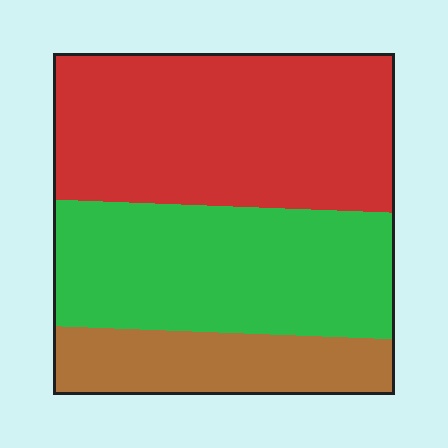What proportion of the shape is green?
Green covers 37% of the shape.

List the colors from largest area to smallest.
From largest to smallest: red, green, brown.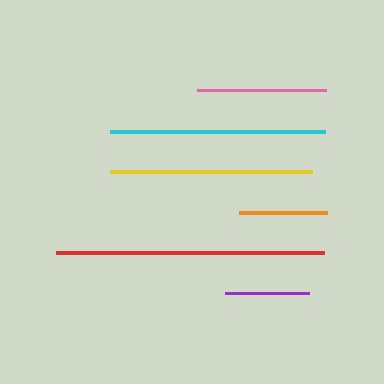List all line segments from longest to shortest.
From longest to shortest: red, cyan, yellow, pink, orange, purple.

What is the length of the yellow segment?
The yellow segment is approximately 202 pixels long.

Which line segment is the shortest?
The purple line is the shortest at approximately 85 pixels.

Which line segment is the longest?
The red line is the longest at approximately 268 pixels.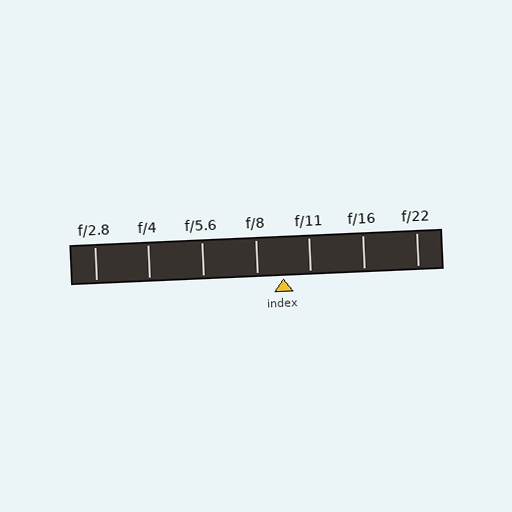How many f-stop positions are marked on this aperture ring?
There are 7 f-stop positions marked.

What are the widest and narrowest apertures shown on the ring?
The widest aperture shown is f/2.8 and the narrowest is f/22.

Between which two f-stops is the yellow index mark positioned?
The index mark is between f/8 and f/11.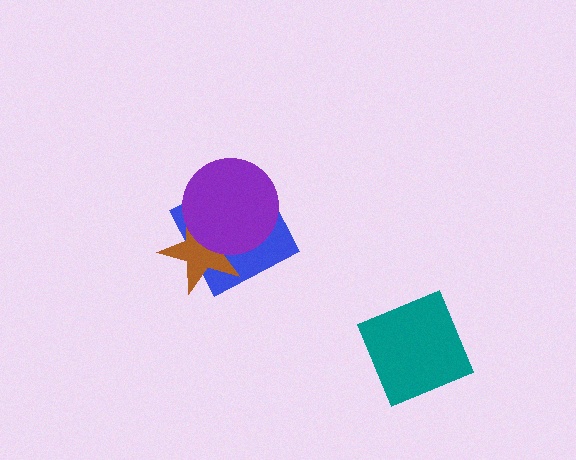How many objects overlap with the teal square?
0 objects overlap with the teal square.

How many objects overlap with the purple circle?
2 objects overlap with the purple circle.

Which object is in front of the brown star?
The purple circle is in front of the brown star.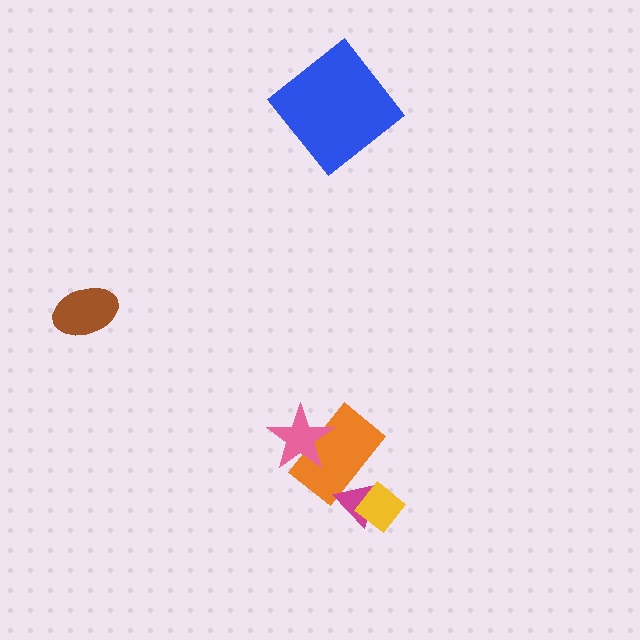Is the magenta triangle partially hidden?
Yes, it is partially covered by another shape.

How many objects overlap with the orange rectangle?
2 objects overlap with the orange rectangle.